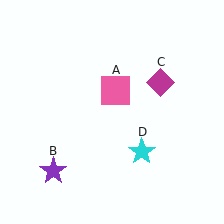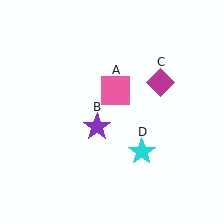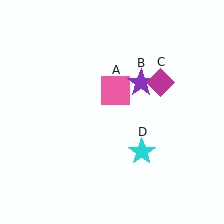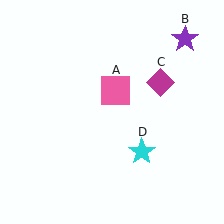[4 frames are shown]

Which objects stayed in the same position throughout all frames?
Pink square (object A) and magenta diamond (object C) and cyan star (object D) remained stationary.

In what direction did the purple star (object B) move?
The purple star (object B) moved up and to the right.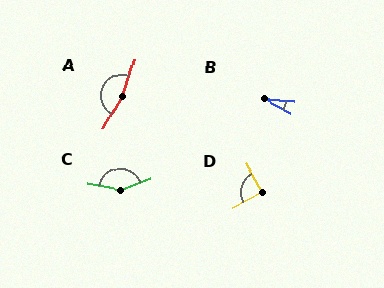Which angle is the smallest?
B, at approximately 24 degrees.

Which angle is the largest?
A, at approximately 170 degrees.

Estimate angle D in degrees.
Approximately 89 degrees.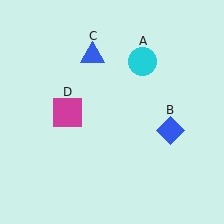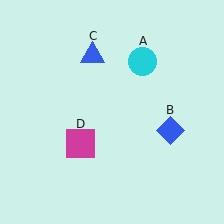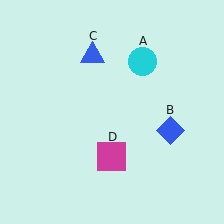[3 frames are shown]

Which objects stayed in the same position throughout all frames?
Cyan circle (object A) and blue diamond (object B) and blue triangle (object C) remained stationary.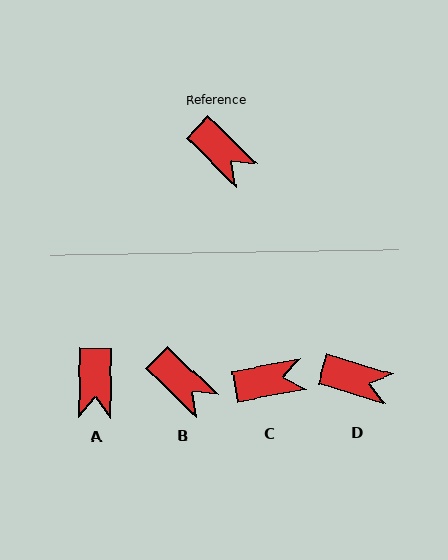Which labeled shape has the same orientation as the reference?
B.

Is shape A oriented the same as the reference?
No, it is off by about 47 degrees.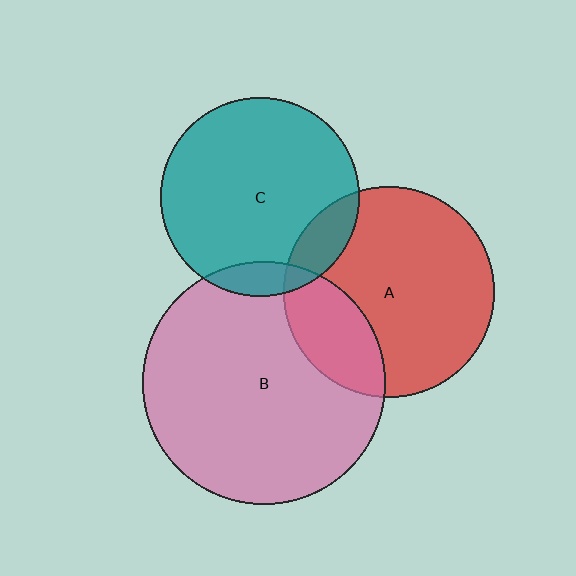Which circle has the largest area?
Circle B (pink).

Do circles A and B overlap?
Yes.